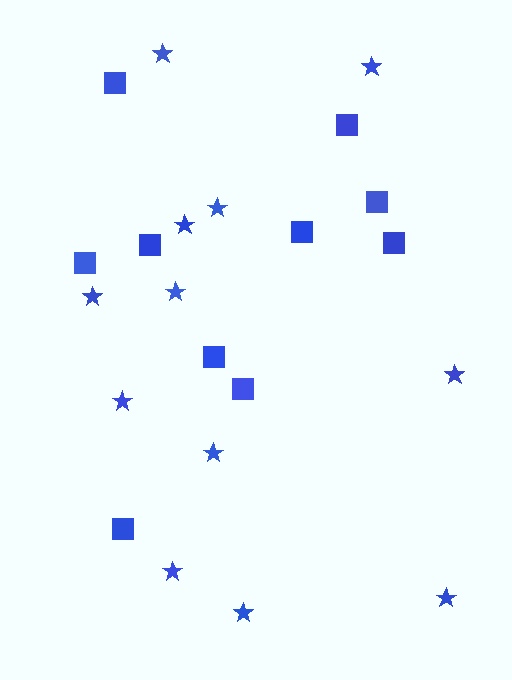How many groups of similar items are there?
There are 2 groups: one group of stars (12) and one group of squares (10).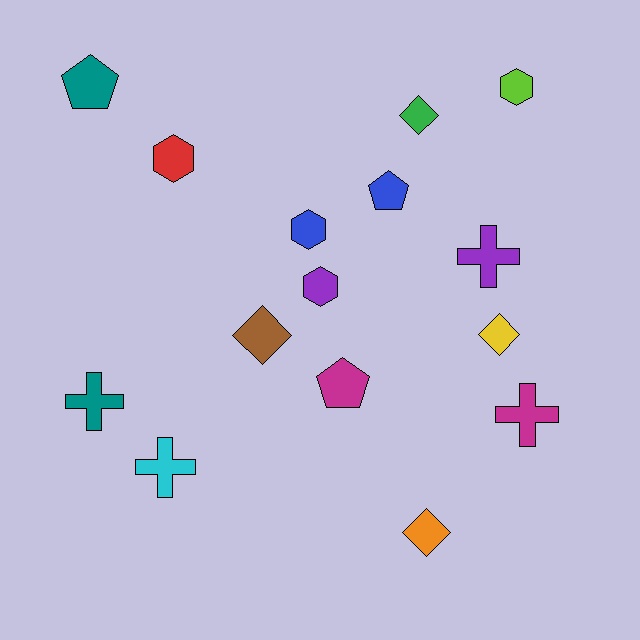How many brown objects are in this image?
There is 1 brown object.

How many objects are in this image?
There are 15 objects.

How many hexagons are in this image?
There are 4 hexagons.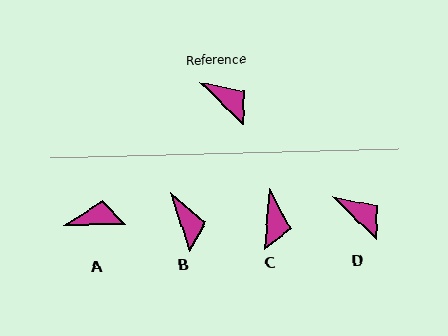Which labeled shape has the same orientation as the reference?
D.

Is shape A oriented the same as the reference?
No, it is off by about 46 degrees.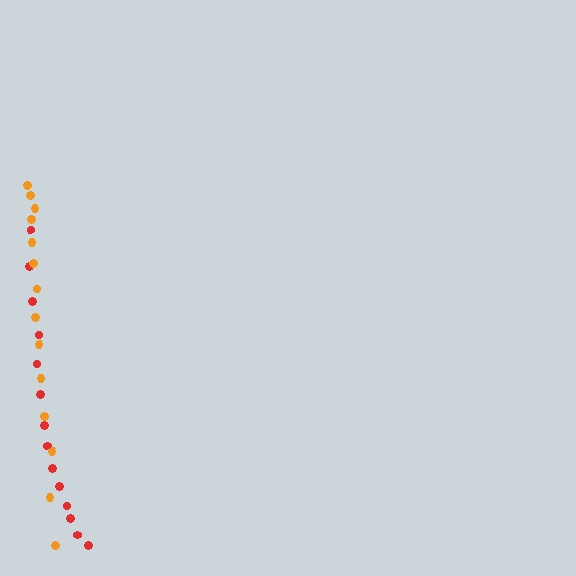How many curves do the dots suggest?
There are 2 distinct paths.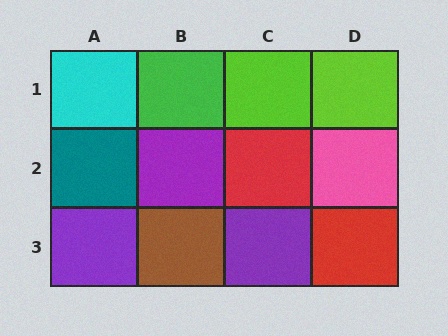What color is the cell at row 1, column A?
Cyan.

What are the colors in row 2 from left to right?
Teal, purple, red, pink.